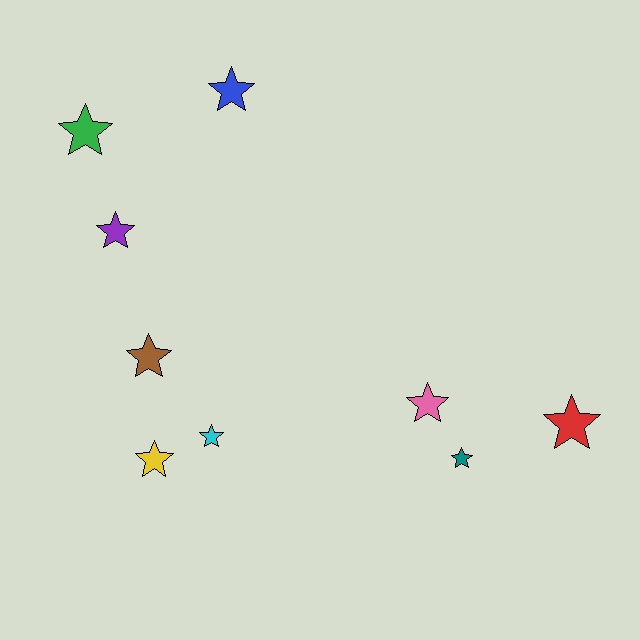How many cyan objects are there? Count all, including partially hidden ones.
There is 1 cyan object.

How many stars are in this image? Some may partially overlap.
There are 9 stars.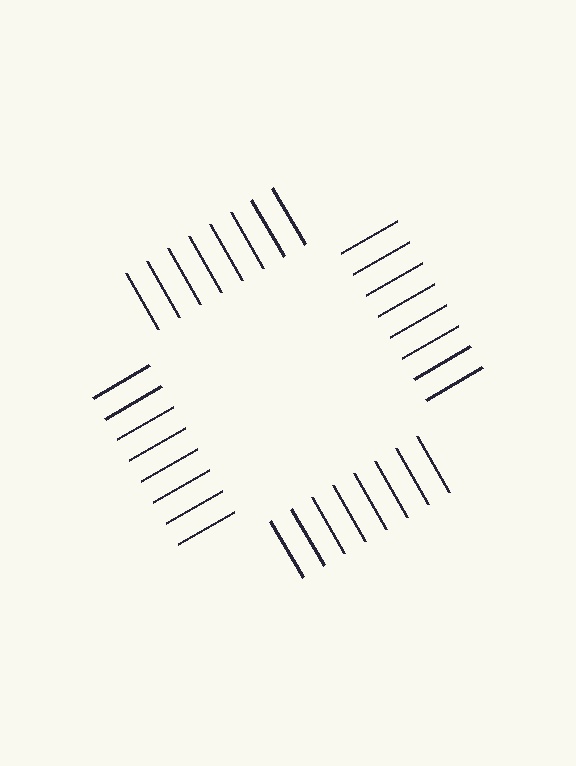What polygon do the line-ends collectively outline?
An illusory square — the line segments terminate on its edges but no continuous stroke is drawn.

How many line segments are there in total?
32 — 8 along each of the 4 edges.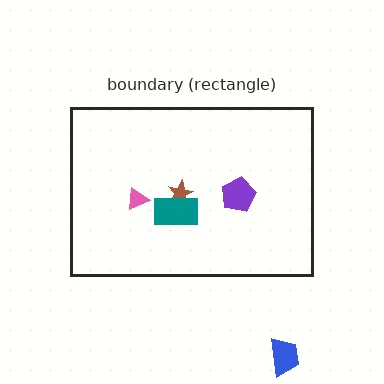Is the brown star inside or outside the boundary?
Inside.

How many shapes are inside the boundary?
4 inside, 1 outside.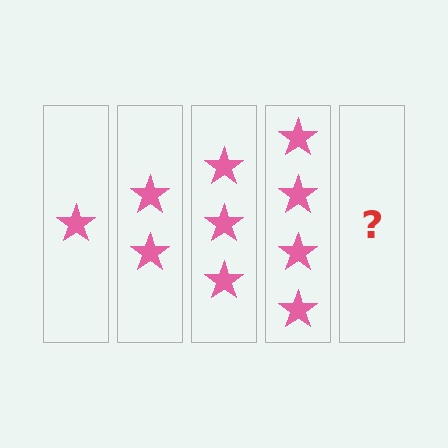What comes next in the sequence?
The next element should be 5 stars.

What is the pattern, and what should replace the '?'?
The pattern is that each step adds one more star. The '?' should be 5 stars.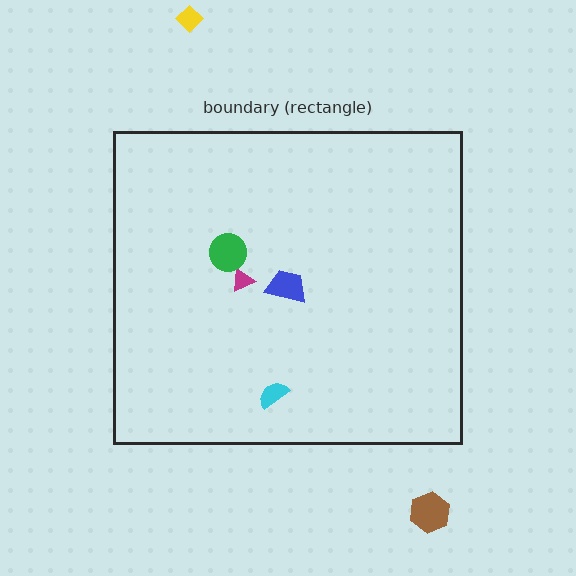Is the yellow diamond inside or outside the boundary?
Outside.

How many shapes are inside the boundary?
4 inside, 2 outside.